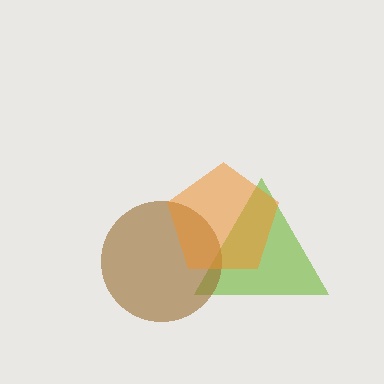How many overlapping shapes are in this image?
There are 3 overlapping shapes in the image.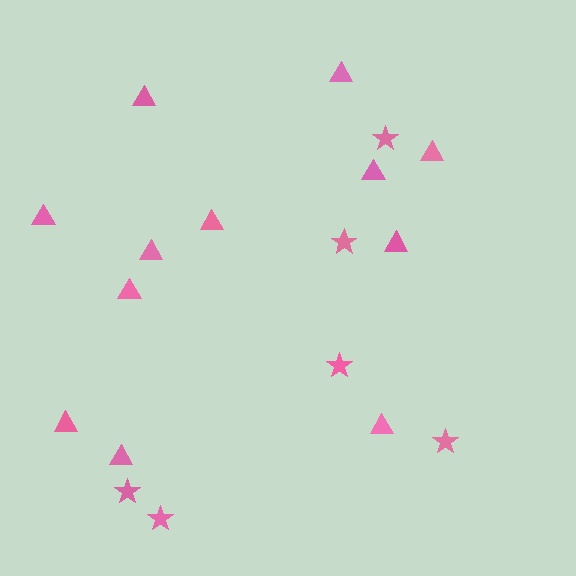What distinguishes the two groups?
There are 2 groups: one group of stars (6) and one group of triangles (12).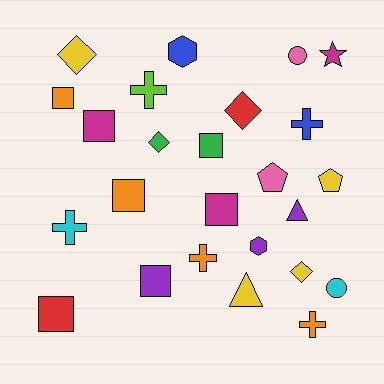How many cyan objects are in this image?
There are 2 cyan objects.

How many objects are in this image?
There are 25 objects.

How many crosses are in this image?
There are 5 crosses.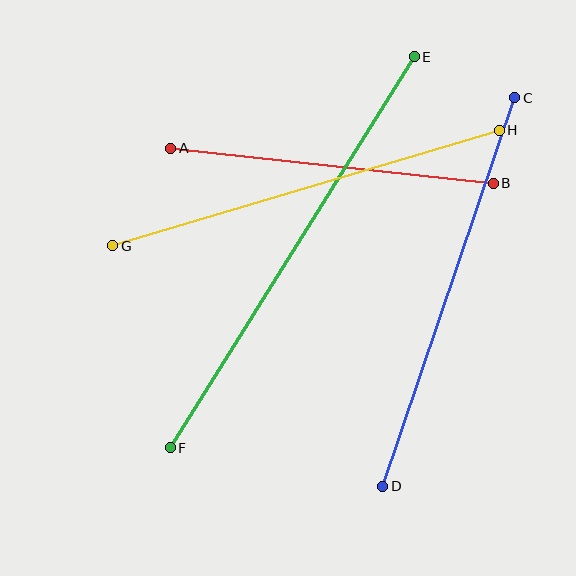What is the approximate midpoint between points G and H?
The midpoint is at approximately (306, 188) pixels.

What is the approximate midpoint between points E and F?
The midpoint is at approximately (292, 252) pixels.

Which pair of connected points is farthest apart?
Points E and F are farthest apart.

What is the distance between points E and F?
The distance is approximately 461 pixels.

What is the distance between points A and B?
The distance is approximately 325 pixels.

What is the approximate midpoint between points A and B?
The midpoint is at approximately (332, 166) pixels.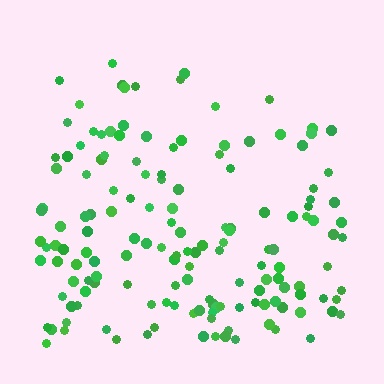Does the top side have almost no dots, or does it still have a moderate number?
Still a moderate number, just noticeably fewer than the bottom.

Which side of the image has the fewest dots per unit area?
The top.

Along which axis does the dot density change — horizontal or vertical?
Vertical.